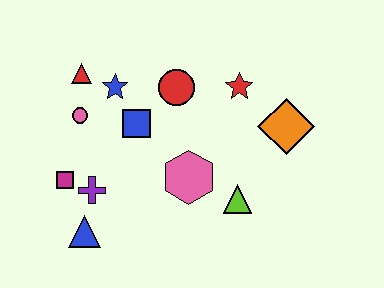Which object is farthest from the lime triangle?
The red triangle is farthest from the lime triangle.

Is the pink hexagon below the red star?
Yes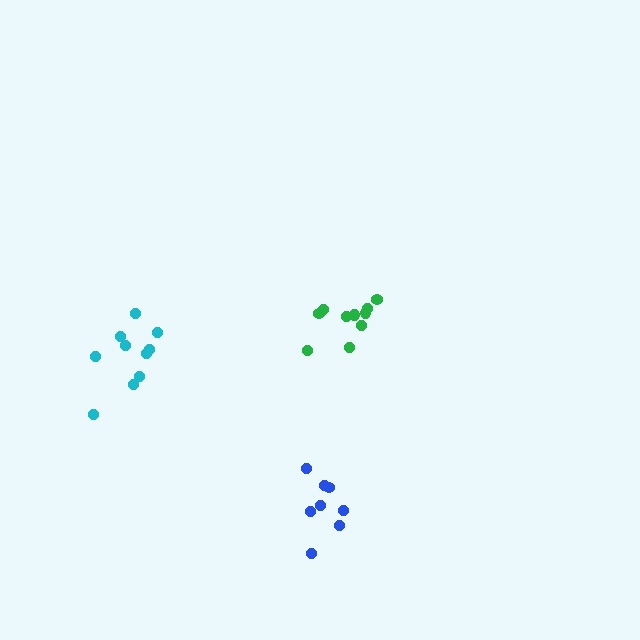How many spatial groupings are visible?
There are 3 spatial groupings.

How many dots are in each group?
Group 1: 10 dots, Group 2: 8 dots, Group 3: 10 dots (28 total).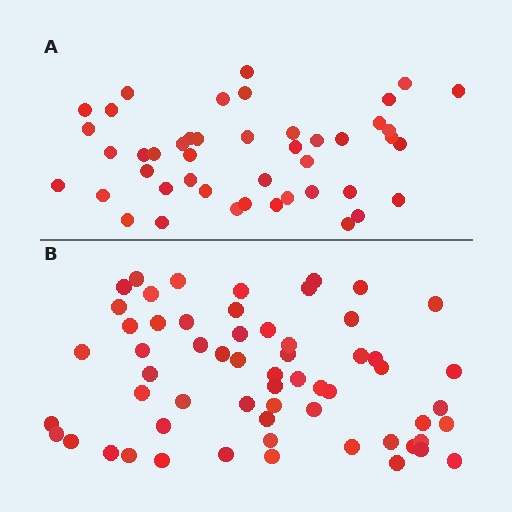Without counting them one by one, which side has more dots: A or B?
Region B (the bottom region) has more dots.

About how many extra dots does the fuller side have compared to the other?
Region B has approximately 15 more dots than region A.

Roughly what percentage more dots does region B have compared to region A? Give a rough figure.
About 35% more.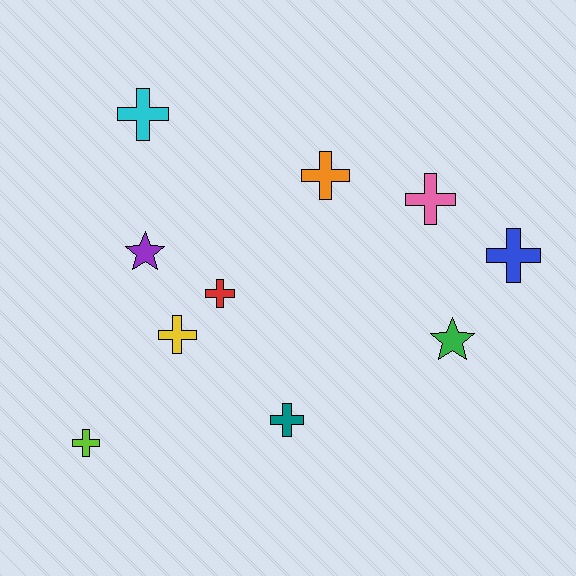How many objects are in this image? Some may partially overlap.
There are 10 objects.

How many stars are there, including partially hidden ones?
There are 2 stars.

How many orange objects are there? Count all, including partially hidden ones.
There is 1 orange object.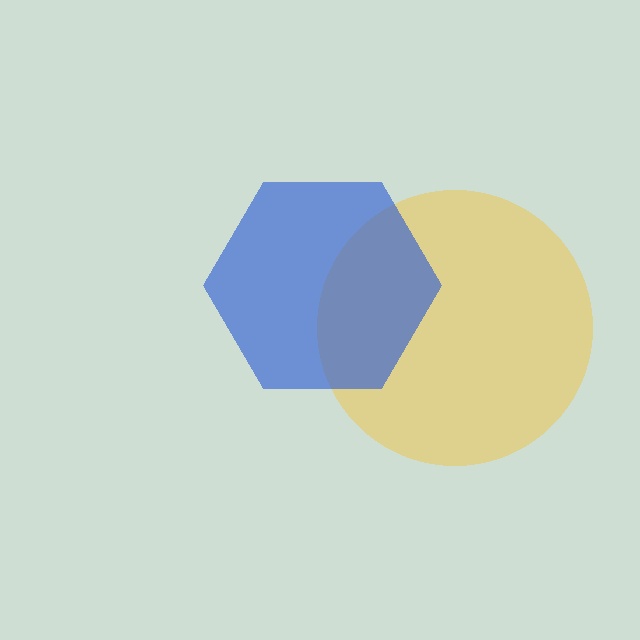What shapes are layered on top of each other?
The layered shapes are: a yellow circle, a blue hexagon.